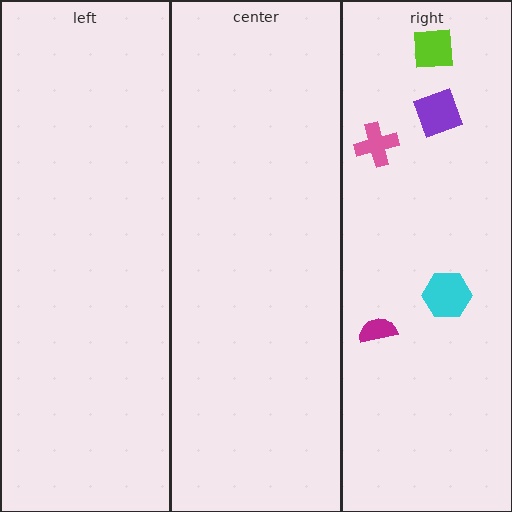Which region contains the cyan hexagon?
The right region.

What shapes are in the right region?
The lime square, the pink cross, the magenta semicircle, the cyan hexagon, the purple square.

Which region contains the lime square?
The right region.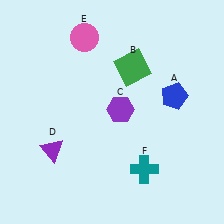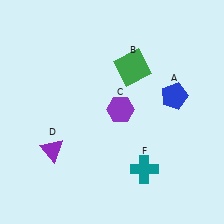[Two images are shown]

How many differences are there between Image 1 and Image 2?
There is 1 difference between the two images.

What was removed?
The pink circle (E) was removed in Image 2.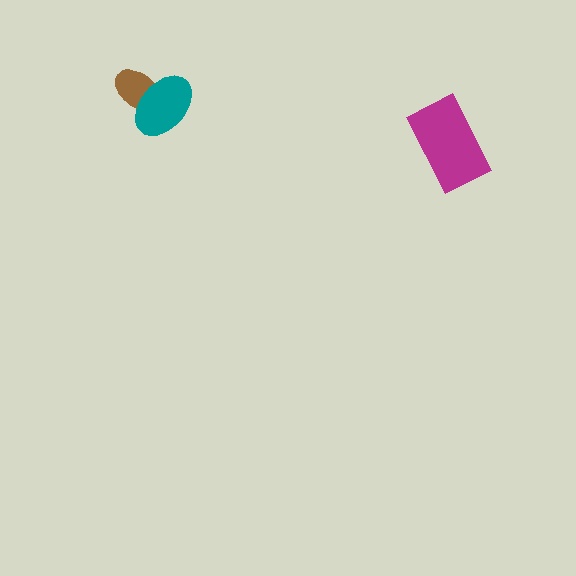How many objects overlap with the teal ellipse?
1 object overlaps with the teal ellipse.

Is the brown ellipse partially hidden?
Yes, it is partially covered by another shape.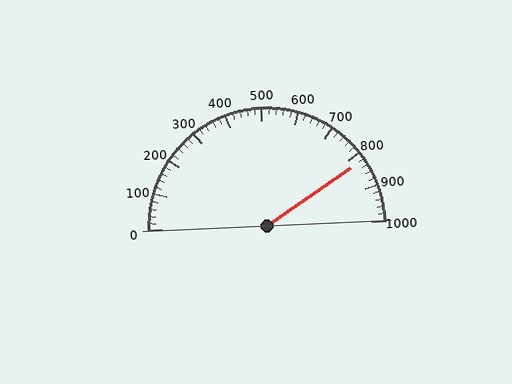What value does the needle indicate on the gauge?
The needle indicates approximately 820.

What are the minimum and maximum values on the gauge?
The gauge ranges from 0 to 1000.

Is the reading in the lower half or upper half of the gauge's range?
The reading is in the upper half of the range (0 to 1000).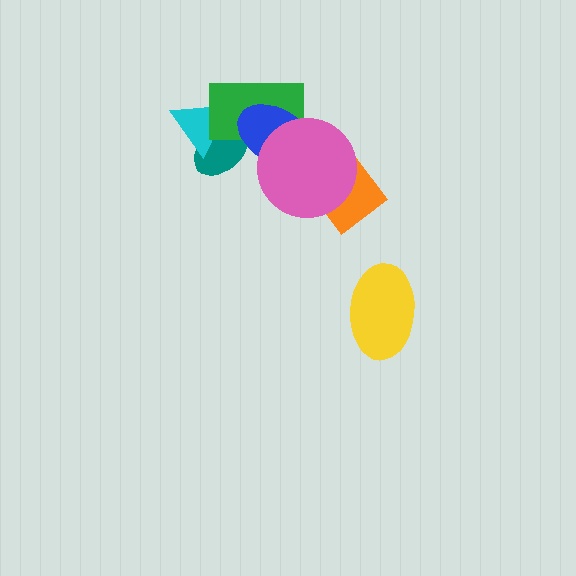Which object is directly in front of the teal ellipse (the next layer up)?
The cyan triangle is directly in front of the teal ellipse.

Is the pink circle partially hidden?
No, no other shape covers it.